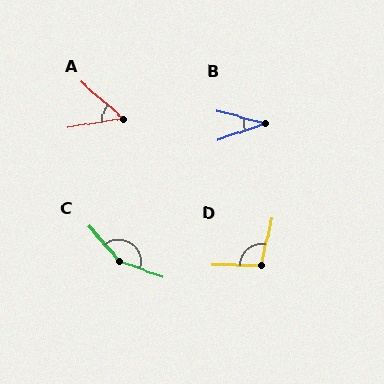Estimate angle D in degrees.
Approximately 101 degrees.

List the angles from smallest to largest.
B (34°), A (51°), D (101°), C (150°).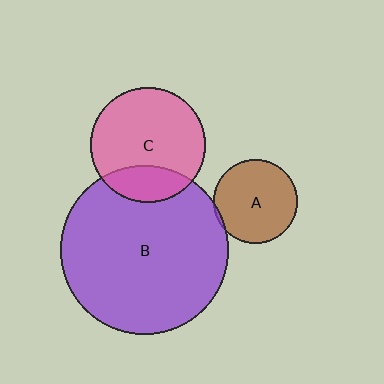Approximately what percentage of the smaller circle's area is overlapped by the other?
Approximately 20%.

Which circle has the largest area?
Circle B (purple).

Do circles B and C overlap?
Yes.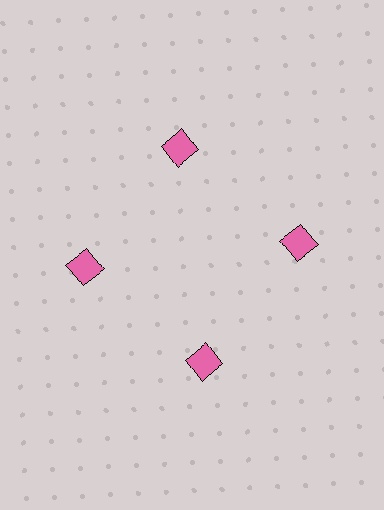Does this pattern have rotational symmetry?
Yes, this pattern has 4-fold rotational symmetry. It looks the same after rotating 90 degrees around the center.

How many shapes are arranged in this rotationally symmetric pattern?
There are 4 shapes, arranged in 4 groups of 1.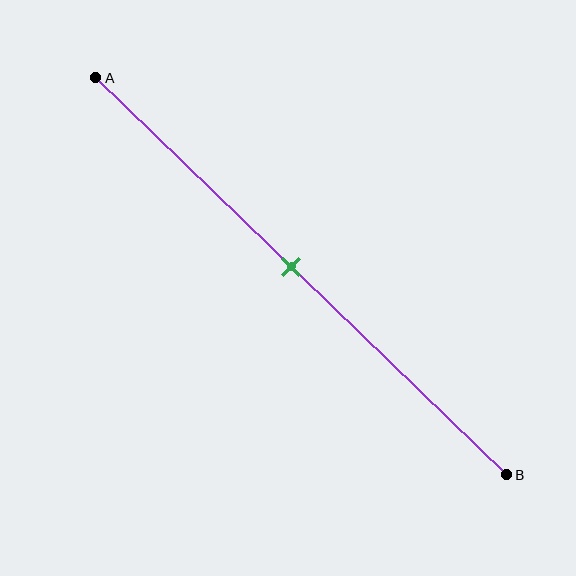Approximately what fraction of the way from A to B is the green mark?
The green mark is approximately 50% of the way from A to B.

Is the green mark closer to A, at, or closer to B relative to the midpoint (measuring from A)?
The green mark is approximately at the midpoint of segment AB.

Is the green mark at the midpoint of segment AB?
Yes, the mark is approximately at the midpoint.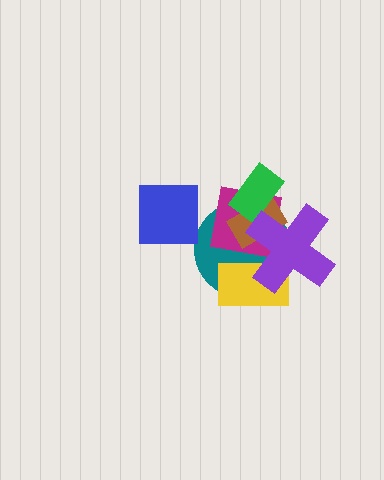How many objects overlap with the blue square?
0 objects overlap with the blue square.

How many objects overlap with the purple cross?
4 objects overlap with the purple cross.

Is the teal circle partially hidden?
Yes, it is partially covered by another shape.